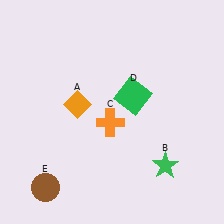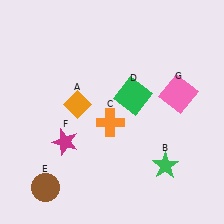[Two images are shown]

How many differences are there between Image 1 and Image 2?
There are 2 differences between the two images.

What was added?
A magenta star (F), a pink square (G) were added in Image 2.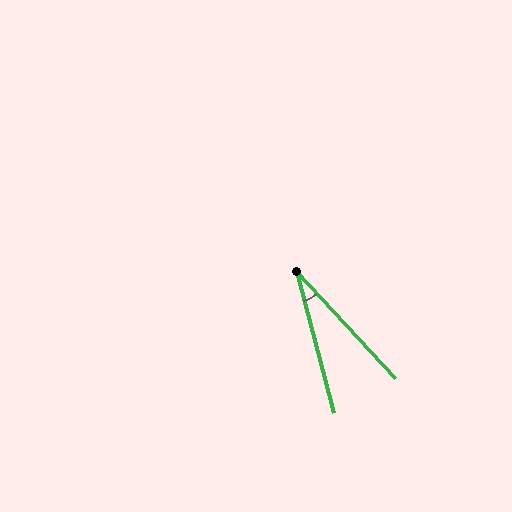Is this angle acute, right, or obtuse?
It is acute.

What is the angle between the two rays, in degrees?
Approximately 28 degrees.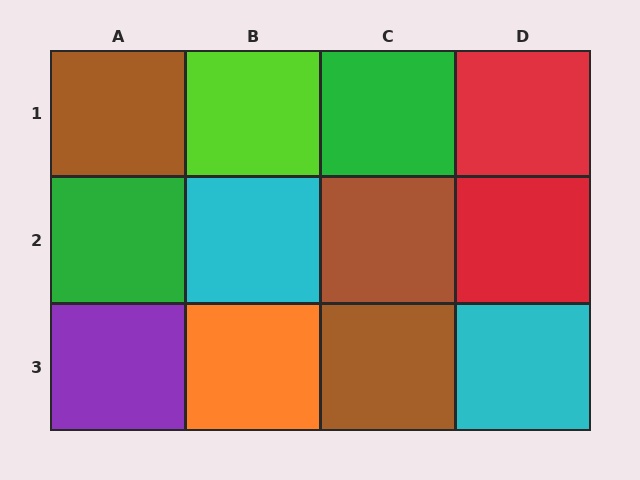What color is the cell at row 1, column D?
Red.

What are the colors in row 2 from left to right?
Green, cyan, brown, red.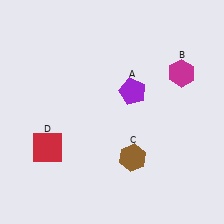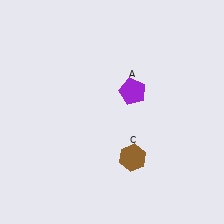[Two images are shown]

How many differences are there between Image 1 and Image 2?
There are 2 differences between the two images.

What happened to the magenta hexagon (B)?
The magenta hexagon (B) was removed in Image 2. It was in the top-right area of Image 1.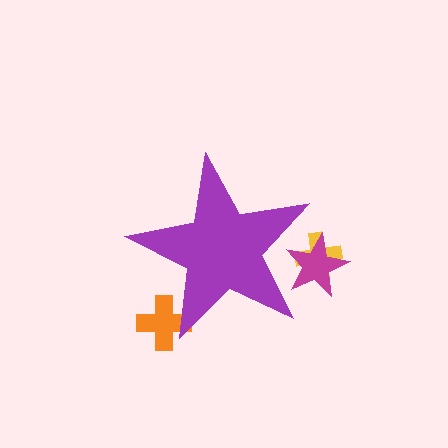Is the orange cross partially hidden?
Yes, the orange cross is partially hidden behind the purple star.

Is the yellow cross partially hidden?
Yes, the yellow cross is partially hidden behind the purple star.